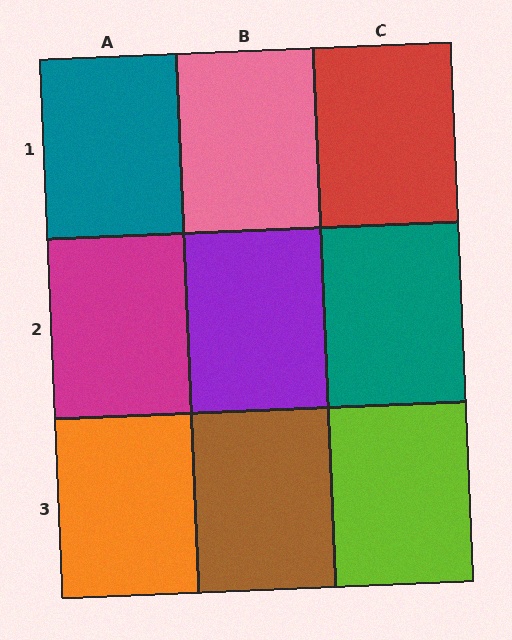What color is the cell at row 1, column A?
Teal.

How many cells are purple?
1 cell is purple.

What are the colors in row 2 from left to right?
Magenta, purple, teal.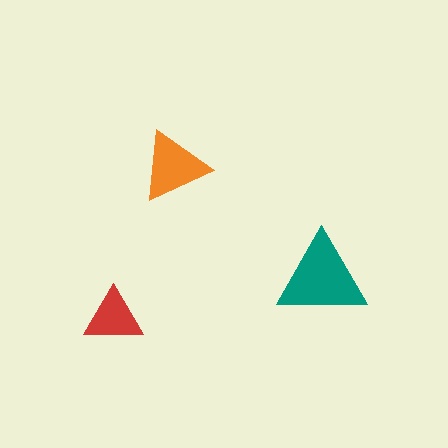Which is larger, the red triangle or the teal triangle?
The teal one.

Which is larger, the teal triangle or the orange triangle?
The teal one.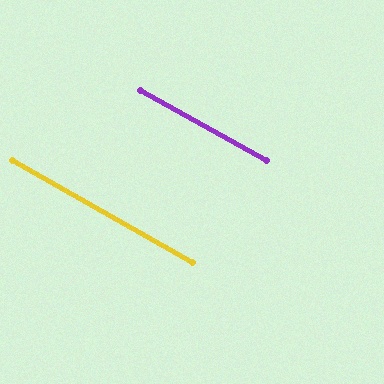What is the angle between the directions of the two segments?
Approximately 1 degree.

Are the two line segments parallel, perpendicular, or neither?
Parallel — their directions differ by only 0.5°.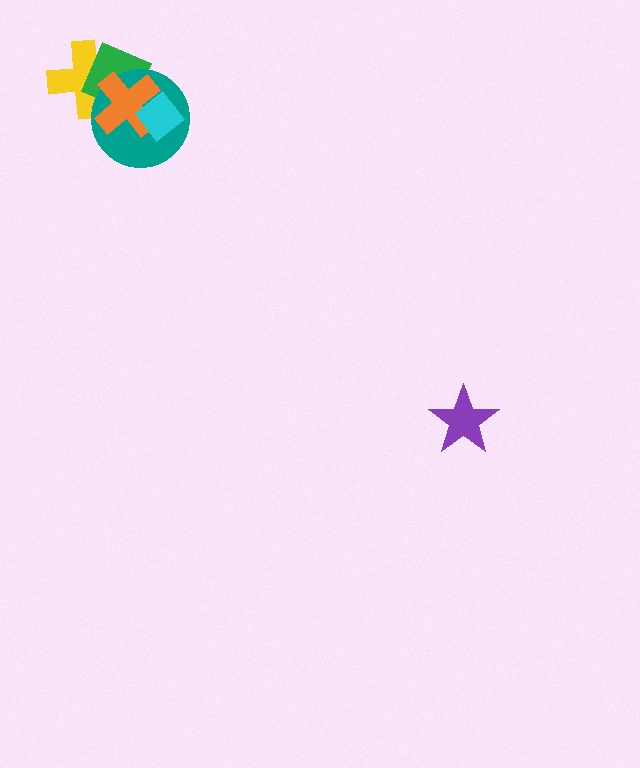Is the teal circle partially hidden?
Yes, it is partially covered by another shape.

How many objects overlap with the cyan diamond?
2 objects overlap with the cyan diamond.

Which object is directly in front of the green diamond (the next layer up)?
The teal circle is directly in front of the green diamond.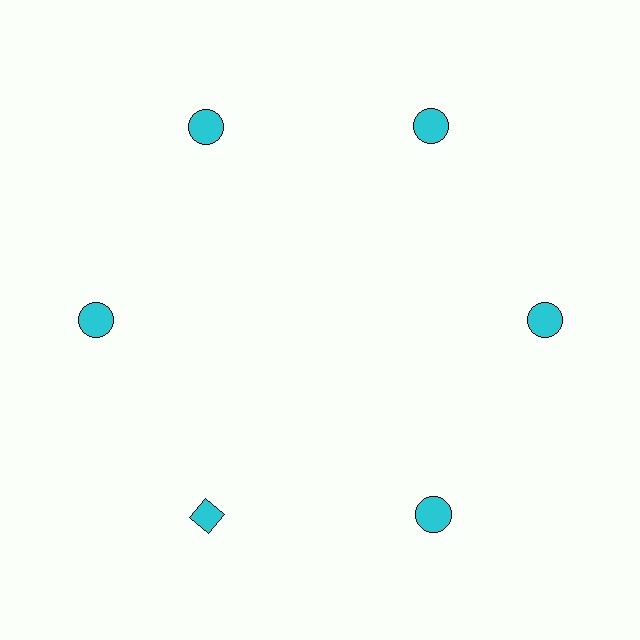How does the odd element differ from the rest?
It has a different shape: diamond instead of circle.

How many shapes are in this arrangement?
There are 6 shapes arranged in a ring pattern.